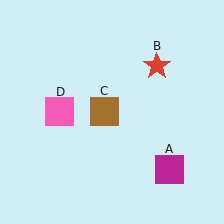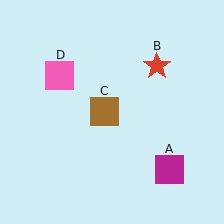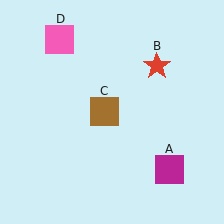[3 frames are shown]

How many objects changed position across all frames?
1 object changed position: pink square (object D).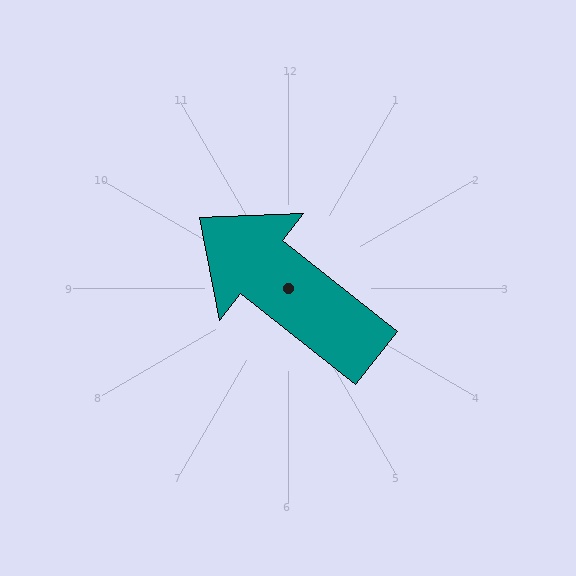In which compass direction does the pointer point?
Northwest.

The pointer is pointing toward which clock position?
Roughly 10 o'clock.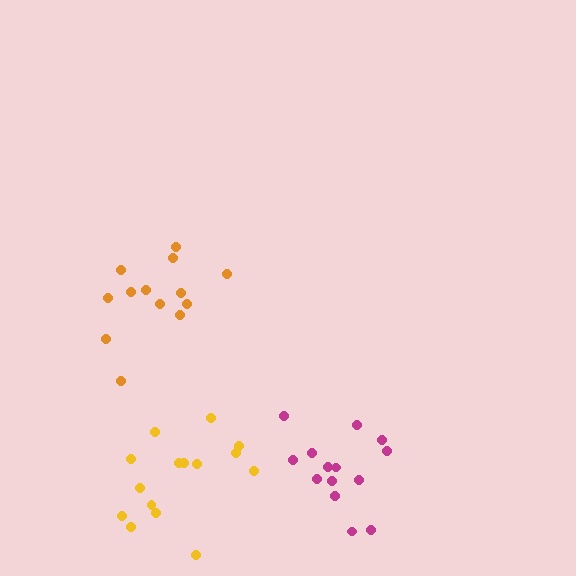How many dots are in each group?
Group 1: 13 dots, Group 2: 15 dots, Group 3: 14 dots (42 total).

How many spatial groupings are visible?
There are 3 spatial groupings.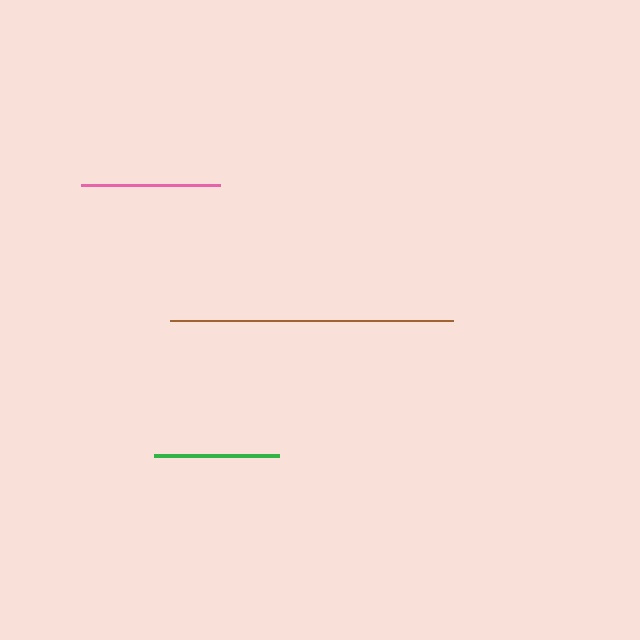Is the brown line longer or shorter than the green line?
The brown line is longer than the green line.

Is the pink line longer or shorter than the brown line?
The brown line is longer than the pink line.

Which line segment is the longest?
The brown line is the longest at approximately 283 pixels.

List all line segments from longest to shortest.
From longest to shortest: brown, pink, green.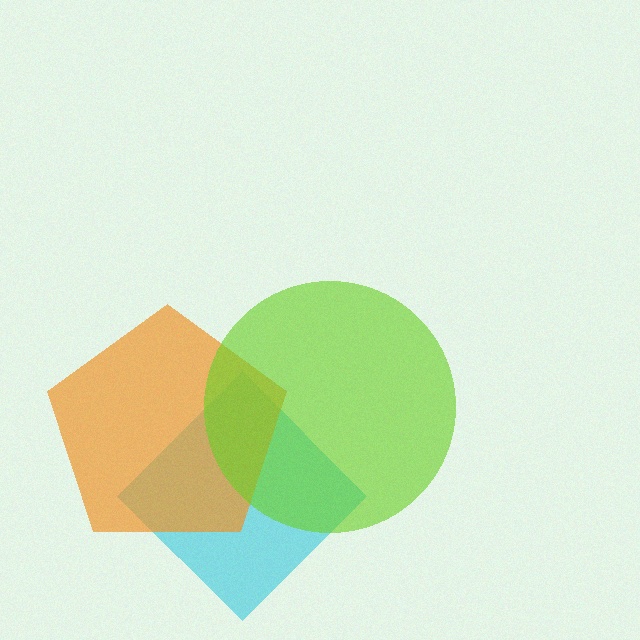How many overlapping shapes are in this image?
There are 3 overlapping shapes in the image.